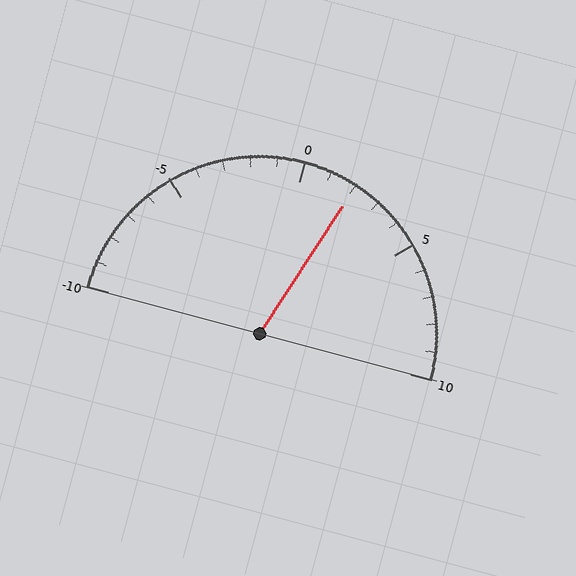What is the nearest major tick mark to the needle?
The nearest major tick mark is 0.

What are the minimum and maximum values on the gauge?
The gauge ranges from -10 to 10.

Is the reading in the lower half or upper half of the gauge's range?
The reading is in the upper half of the range (-10 to 10).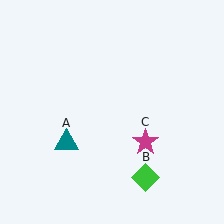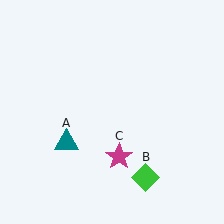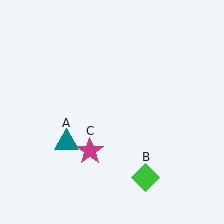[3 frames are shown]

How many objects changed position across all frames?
1 object changed position: magenta star (object C).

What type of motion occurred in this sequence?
The magenta star (object C) rotated clockwise around the center of the scene.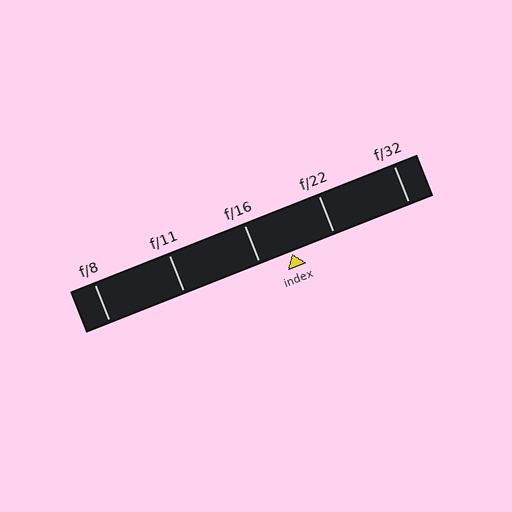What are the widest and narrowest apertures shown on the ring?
The widest aperture shown is f/8 and the narrowest is f/32.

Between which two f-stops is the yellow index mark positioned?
The index mark is between f/16 and f/22.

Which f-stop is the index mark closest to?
The index mark is closest to f/16.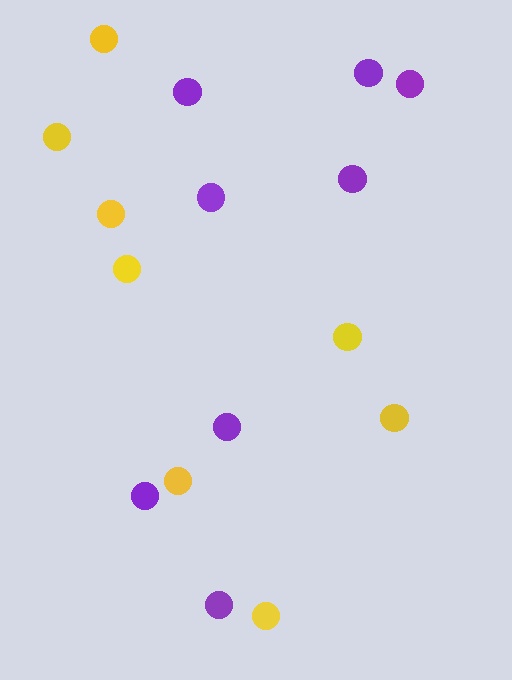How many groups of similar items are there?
There are 2 groups: one group of purple circles (8) and one group of yellow circles (8).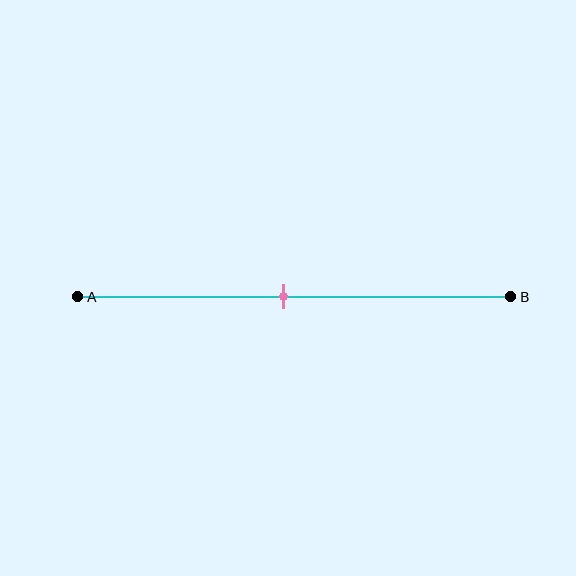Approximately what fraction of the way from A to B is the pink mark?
The pink mark is approximately 45% of the way from A to B.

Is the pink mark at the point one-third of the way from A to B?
No, the mark is at about 45% from A, not at the 33% one-third point.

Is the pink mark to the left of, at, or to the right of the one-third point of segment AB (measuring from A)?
The pink mark is to the right of the one-third point of segment AB.